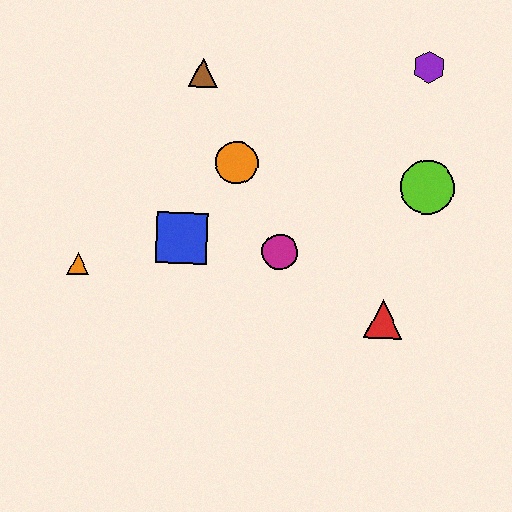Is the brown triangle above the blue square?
Yes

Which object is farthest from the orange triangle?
The purple hexagon is farthest from the orange triangle.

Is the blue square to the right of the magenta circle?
No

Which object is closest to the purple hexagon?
The lime circle is closest to the purple hexagon.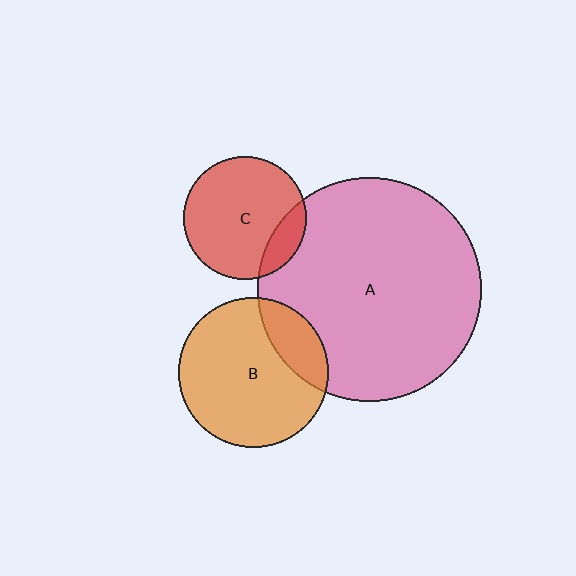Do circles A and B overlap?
Yes.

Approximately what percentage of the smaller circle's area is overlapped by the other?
Approximately 20%.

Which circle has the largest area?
Circle A (pink).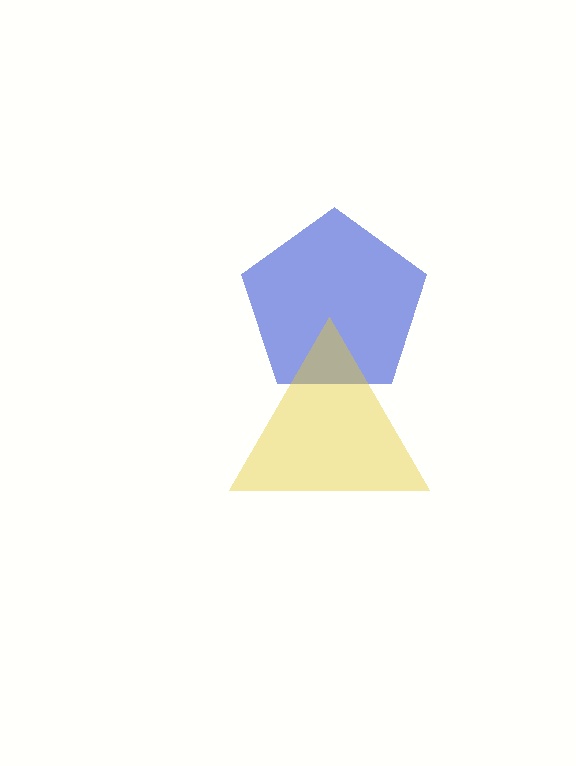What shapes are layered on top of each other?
The layered shapes are: a blue pentagon, a yellow triangle.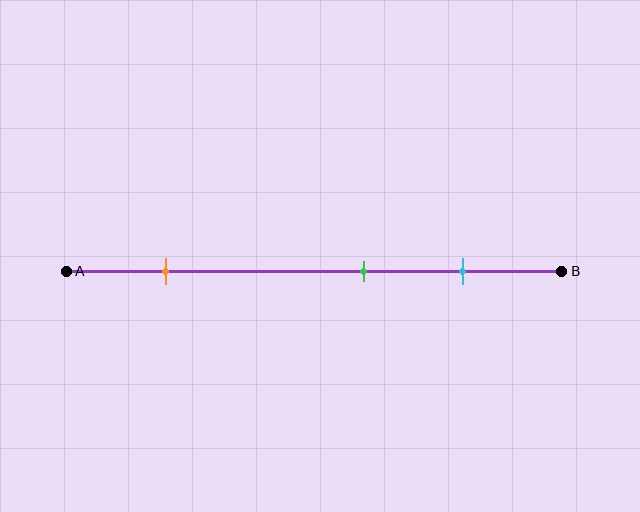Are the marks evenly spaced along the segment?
No, the marks are not evenly spaced.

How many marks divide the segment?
There are 3 marks dividing the segment.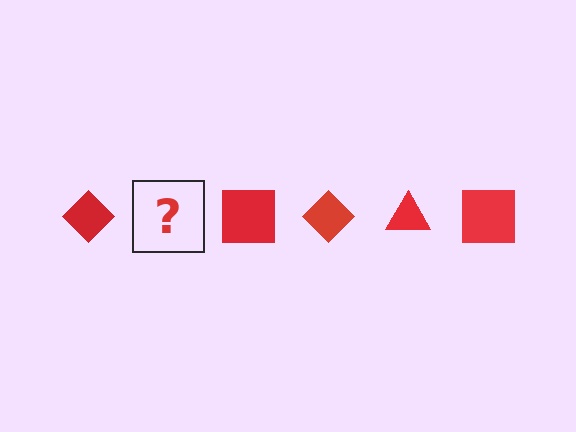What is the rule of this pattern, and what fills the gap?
The rule is that the pattern cycles through diamond, triangle, square shapes in red. The gap should be filled with a red triangle.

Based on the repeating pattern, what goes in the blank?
The blank should be a red triangle.